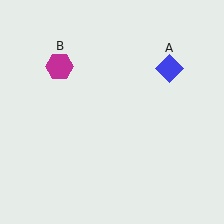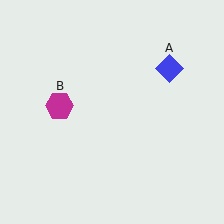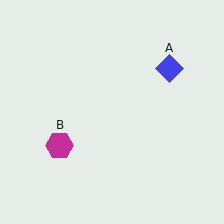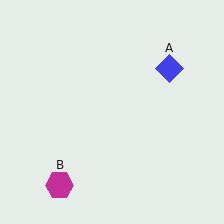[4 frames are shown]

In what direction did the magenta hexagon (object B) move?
The magenta hexagon (object B) moved down.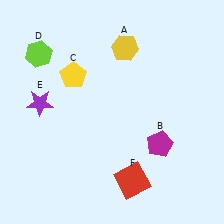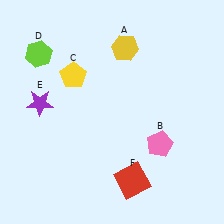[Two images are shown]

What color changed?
The pentagon (B) changed from magenta in Image 1 to pink in Image 2.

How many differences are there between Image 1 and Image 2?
There is 1 difference between the two images.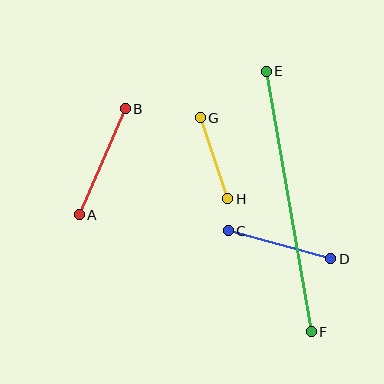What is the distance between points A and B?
The distance is approximately 115 pixels.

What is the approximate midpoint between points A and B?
The midpoint is at approximately (102, 162) pixels.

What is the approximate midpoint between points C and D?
The midpoint is at approximately (280, 245) pixels.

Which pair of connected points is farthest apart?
Points E and F are farthest apart.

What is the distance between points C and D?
The distance is approximately 106 pixels.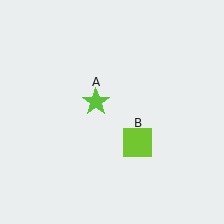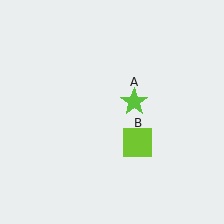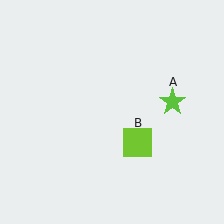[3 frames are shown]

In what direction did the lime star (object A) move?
The lime star (object A) moved right.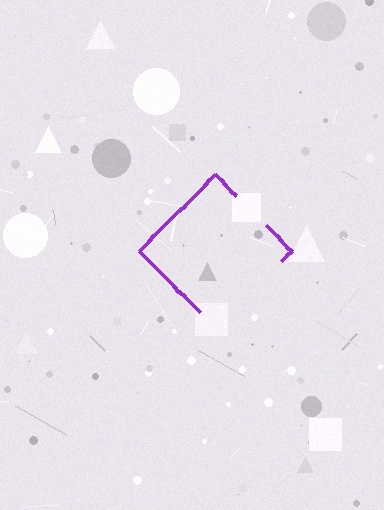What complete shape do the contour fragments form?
The contour fragments form a diamond.